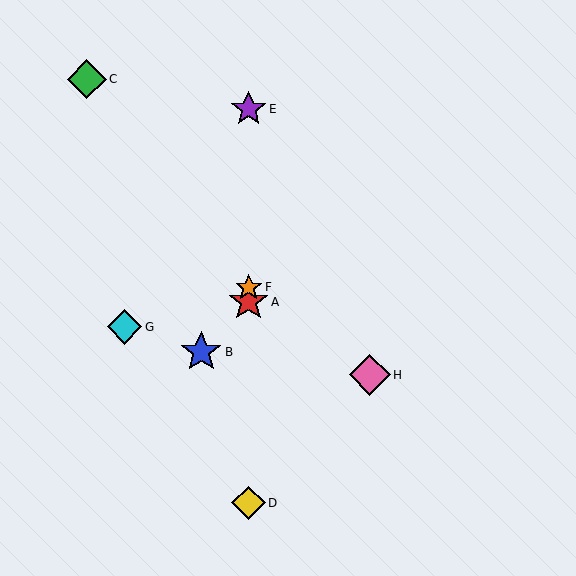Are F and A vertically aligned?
Yes, both are at x≈249.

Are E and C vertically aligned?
No, E is at x≈249 and C is at x≈87.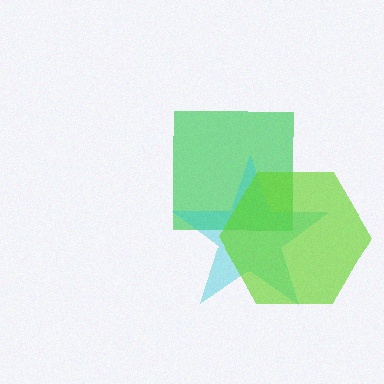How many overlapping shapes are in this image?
There are 3 overlapping shapes in the image.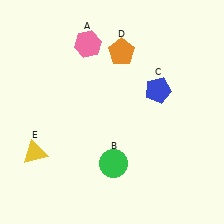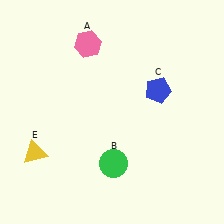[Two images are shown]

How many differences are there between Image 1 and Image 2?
There is 1 difference between the two images.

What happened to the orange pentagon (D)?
The orange pentagon (D) was removed in Image 2. It was in the top-right area of Image 1.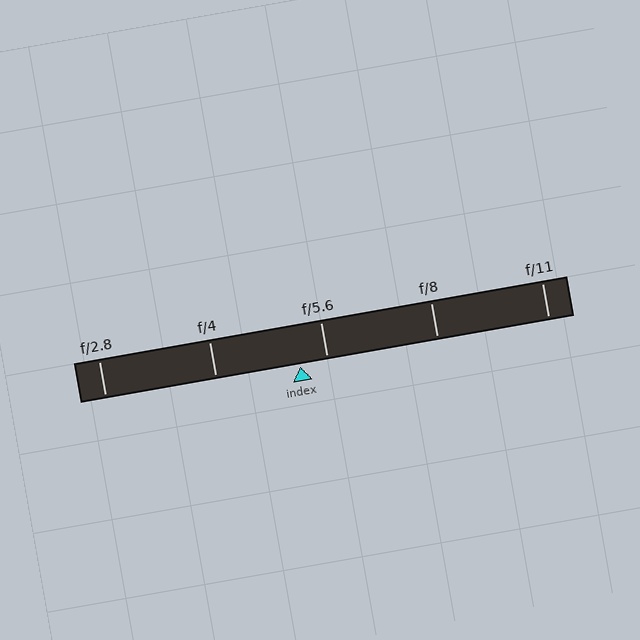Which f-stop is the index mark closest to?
The index mark is closest to f/5.6.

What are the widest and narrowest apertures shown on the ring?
The widest aperture shown is f/2.8 and the narrowest is f/11.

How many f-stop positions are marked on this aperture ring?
There are 5 f-stop positions marked.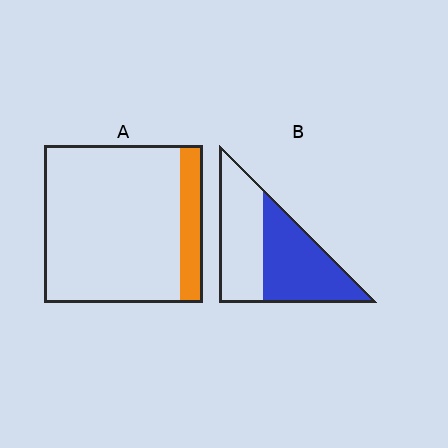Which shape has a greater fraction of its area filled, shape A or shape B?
Shape B.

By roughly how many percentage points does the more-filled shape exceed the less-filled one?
By roughly 40 percentage points (B over A).